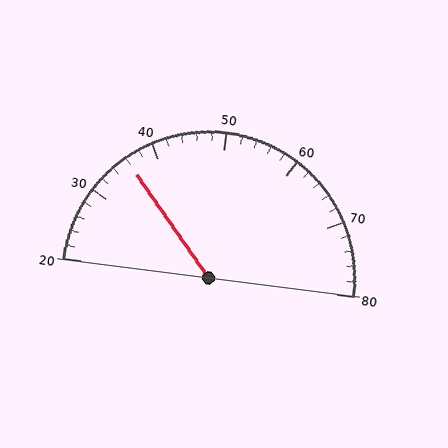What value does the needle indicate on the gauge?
The needle indicates approximately 36.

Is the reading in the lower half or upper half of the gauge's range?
The reading is in the lower half of the range (20 to 80).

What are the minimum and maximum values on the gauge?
The gauge ranges from 20 to 80.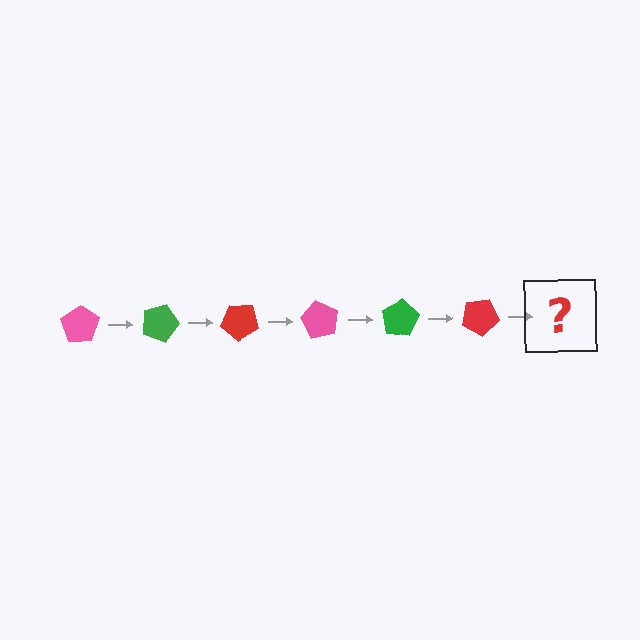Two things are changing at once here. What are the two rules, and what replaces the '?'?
The two rules are that it rotates 20 degrees each step and the color cycles through pink, green, and red. The '?' should be a pink pentagon, rotated 120 degrees from the start.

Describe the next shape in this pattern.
It should be a pink pentagon, rotated 120 degrees from the start.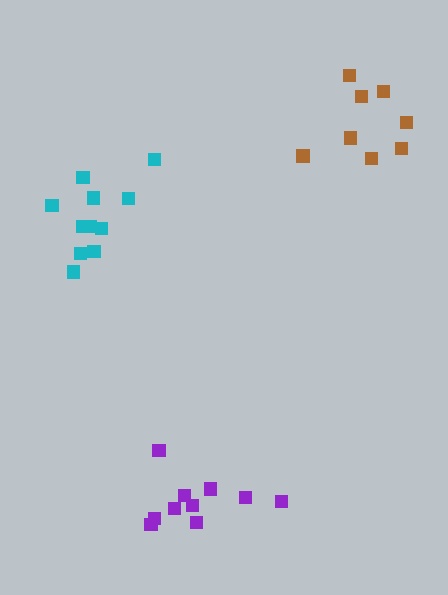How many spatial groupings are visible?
There are 3 spatial groupings.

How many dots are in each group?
Group 1: 8 dots, Group 2: 11 dots, Group 3: 10 dots (29 total).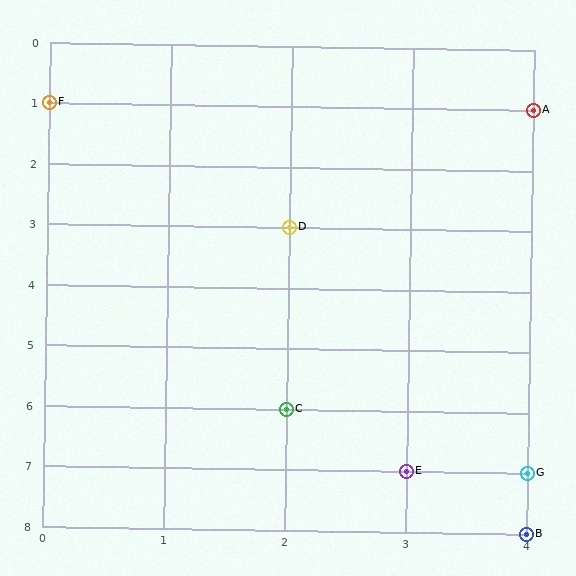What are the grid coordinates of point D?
Point D is at grid coordinates (2, 3).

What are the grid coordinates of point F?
Point F is at grid coordinates (0, 1).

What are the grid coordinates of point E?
Point E is at grid coordinates (3, 7).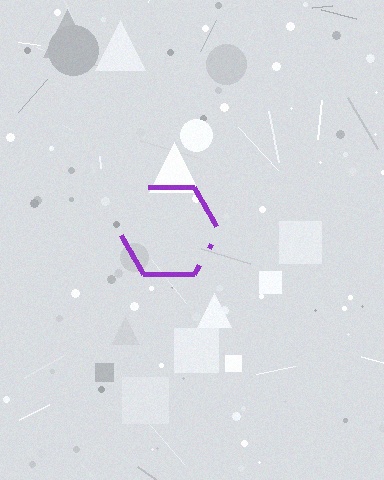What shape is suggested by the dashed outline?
The dashed outline suggests a hexagon.